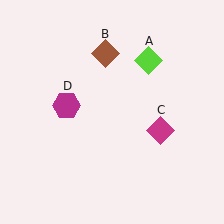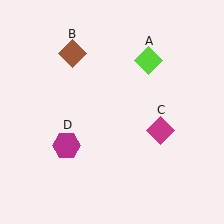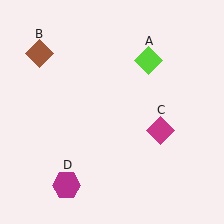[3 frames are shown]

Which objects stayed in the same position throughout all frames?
Lime diamond (object A) and magenta diamond (object C) remained stationary.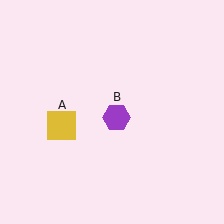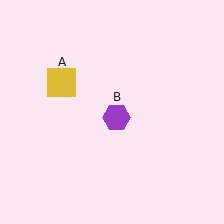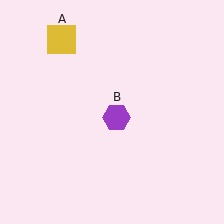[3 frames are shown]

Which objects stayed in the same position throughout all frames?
Purple hexagon (object B) remained stationary.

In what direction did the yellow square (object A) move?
The yellow square (object A) moved up.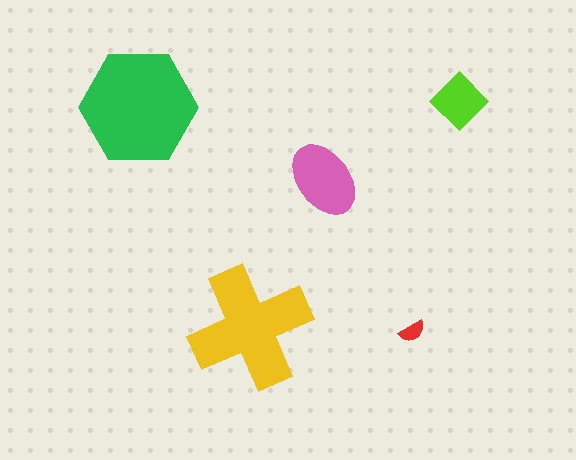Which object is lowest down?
The red semicircle is bottommost.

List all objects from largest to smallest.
The green hexagon, the yellow cross, the pink ellipse, the lime diamond, the red semicircle.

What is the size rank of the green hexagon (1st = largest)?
1st.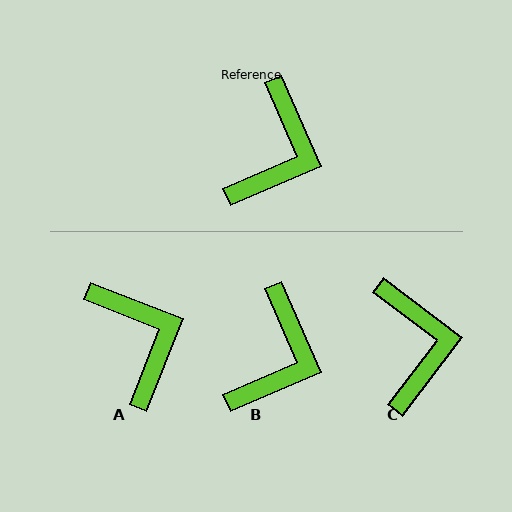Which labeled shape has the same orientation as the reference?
B.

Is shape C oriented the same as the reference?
No, it is off by about 29 degrees.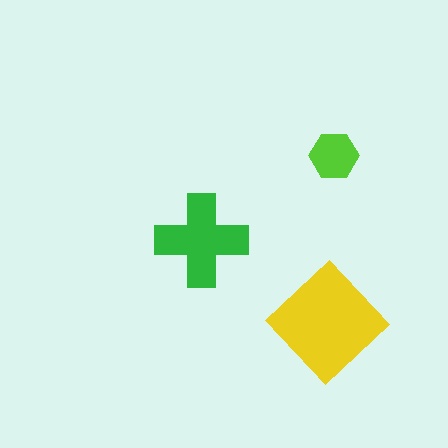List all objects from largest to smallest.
The yellow diamond, the green cross, the lime hexagon.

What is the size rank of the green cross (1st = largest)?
2nd.